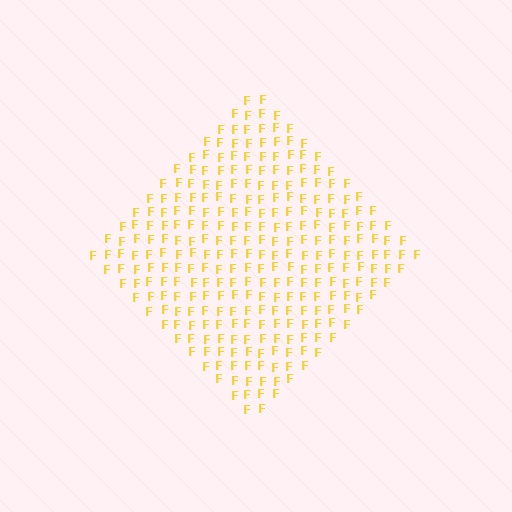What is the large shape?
The large shape is a diamond.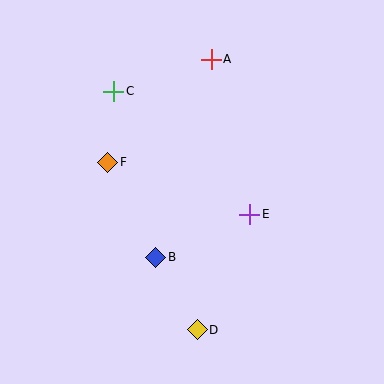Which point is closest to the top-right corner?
Point A is closest to the top-right corner.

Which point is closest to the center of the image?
Point E at (250, 214) is closest to the center.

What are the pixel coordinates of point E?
Point E is at (250, 214).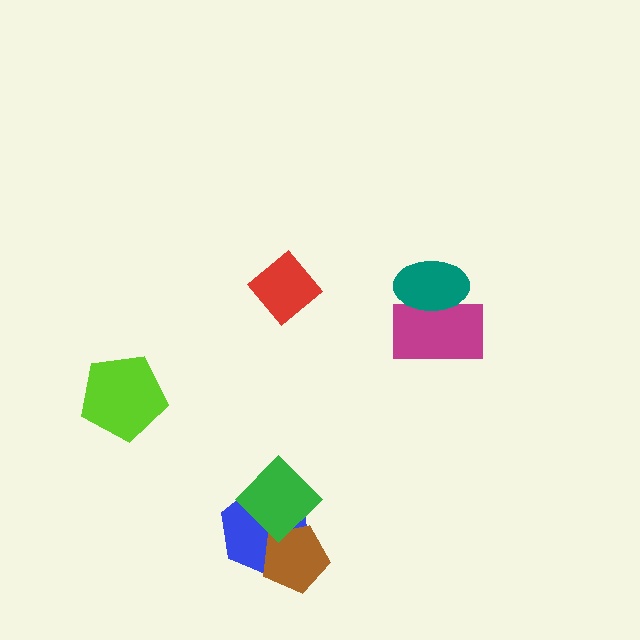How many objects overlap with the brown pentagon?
2 objects overlap with the brown pentagon.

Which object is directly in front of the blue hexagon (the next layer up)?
The brown pentagon is directly in front of the blue hexagon.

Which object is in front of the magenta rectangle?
The teal ellipse is in front of the magenta rectangle.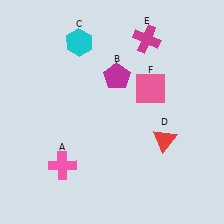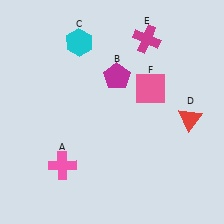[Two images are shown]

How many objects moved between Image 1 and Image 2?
1 object moved between the two images.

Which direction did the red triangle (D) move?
The red triangle (D) moved right.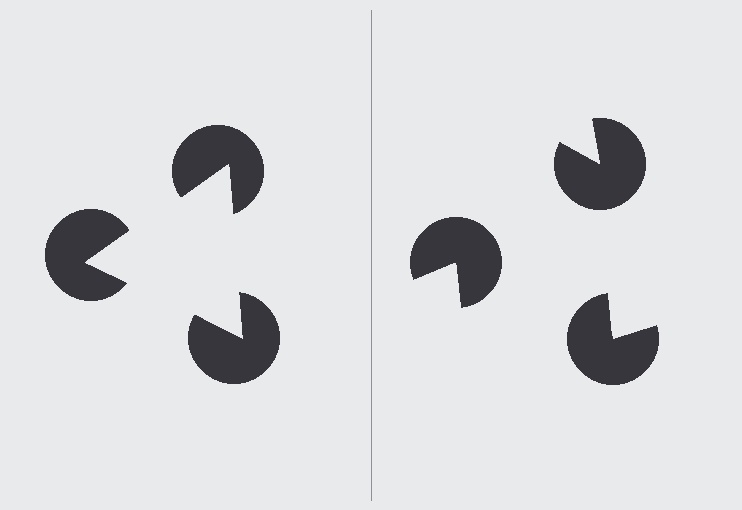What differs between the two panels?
The pac-man discs are positioned identically on both sides; only the wedge orientations differ. On the left they align to a triangle; on the right they are misaligned.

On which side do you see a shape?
An illusory triangle appears on the left side. On the right side the wedge cuts are rotated, so no coherent shape forms.